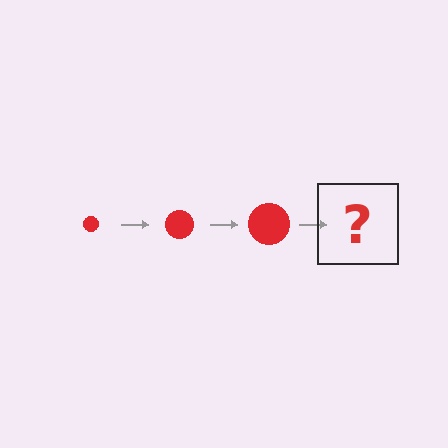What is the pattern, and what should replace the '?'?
The pattern is that the circle gets progressively larger each step. The '?' should be a red circle, larger than the previous one.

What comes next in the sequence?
The next element should be a red circle, larger than the previous one.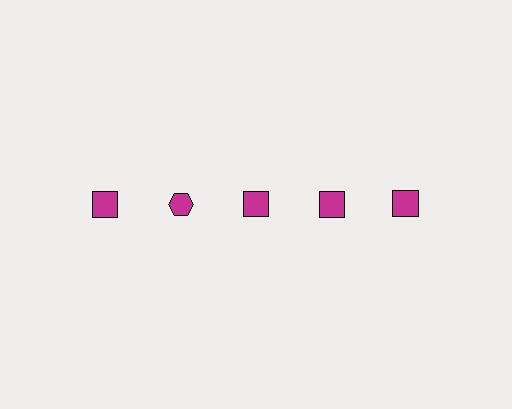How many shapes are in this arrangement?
There are 5 shapes arranged in a grid pattern.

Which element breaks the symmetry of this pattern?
The magenta hexagon in the top row, second from left column breaks the symmetry. All other shapes are magenta squares.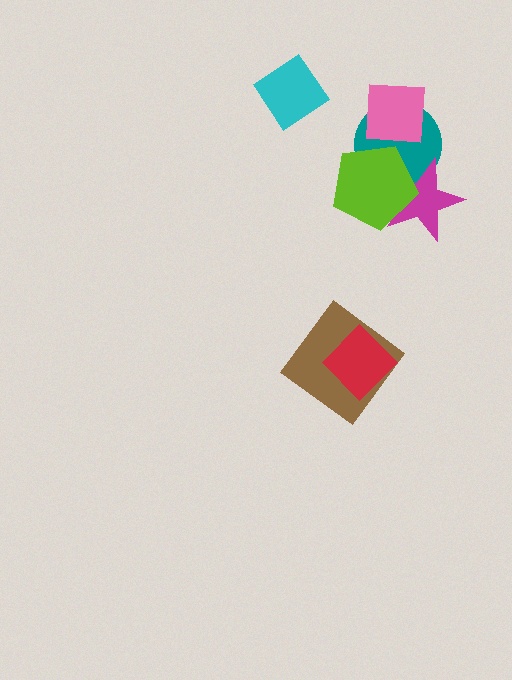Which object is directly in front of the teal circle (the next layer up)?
The pink square is directly in front of the teal circle.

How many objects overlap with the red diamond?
1 object overlaps with the red diamond.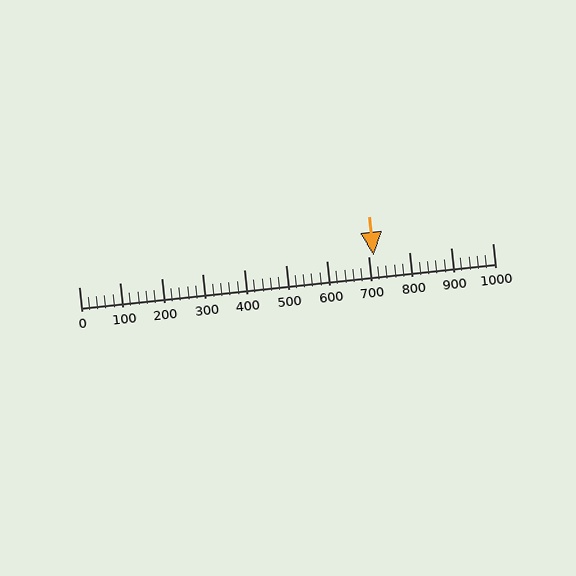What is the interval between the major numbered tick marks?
The major tick marks are spaced 100 units apart.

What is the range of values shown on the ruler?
The ruler shows values from 0 to 1000.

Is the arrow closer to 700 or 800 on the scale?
The arrow is closer to 700.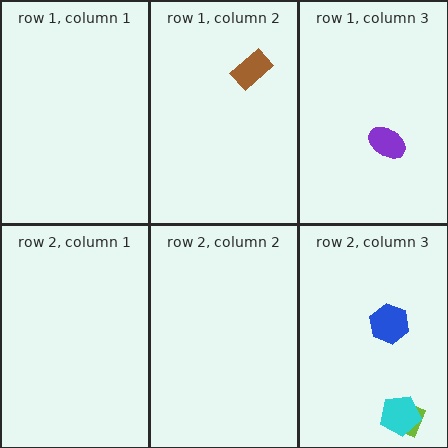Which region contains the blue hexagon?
The row 2, column 3 region.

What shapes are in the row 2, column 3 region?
The lime diamond, the cyan pentagon, the blue hexagon.